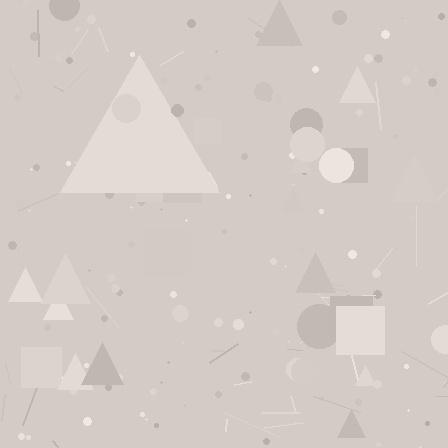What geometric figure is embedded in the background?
A triangle is embedded in the background.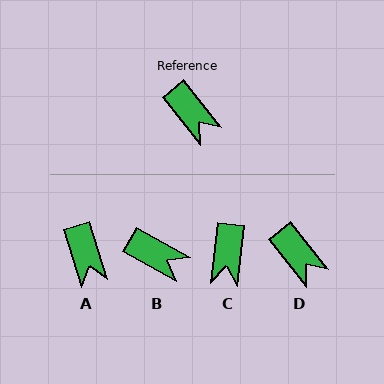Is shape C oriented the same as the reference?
No, it is off by about 45 degrees.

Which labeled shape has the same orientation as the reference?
D.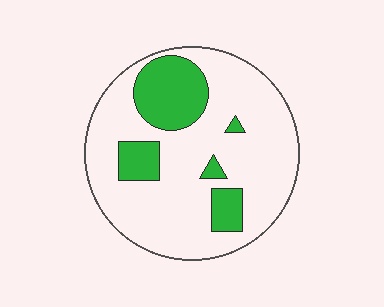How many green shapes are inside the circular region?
5.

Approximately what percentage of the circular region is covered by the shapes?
Approximately 20%.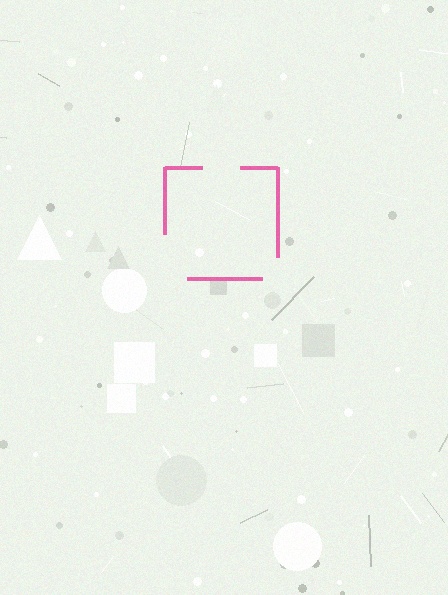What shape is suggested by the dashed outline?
The dashed outline suggests a square.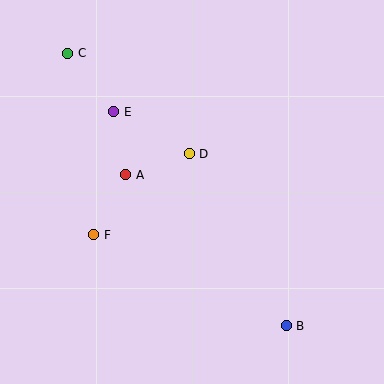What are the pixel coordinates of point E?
Point E is at (114, 112).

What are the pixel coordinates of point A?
Point A is at (126, 175).